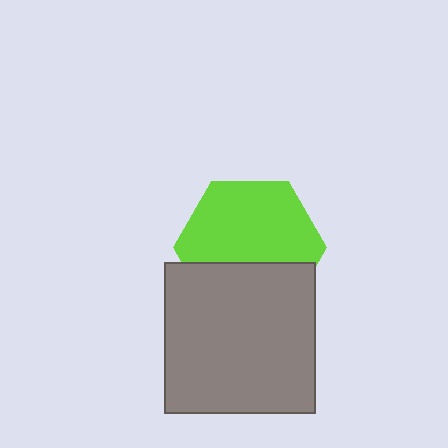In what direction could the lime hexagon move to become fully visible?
The lime hexagon could move up. That would shift it out from behind the gray square entirely.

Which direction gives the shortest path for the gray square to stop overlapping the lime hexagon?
Moving down gives the shortest separation.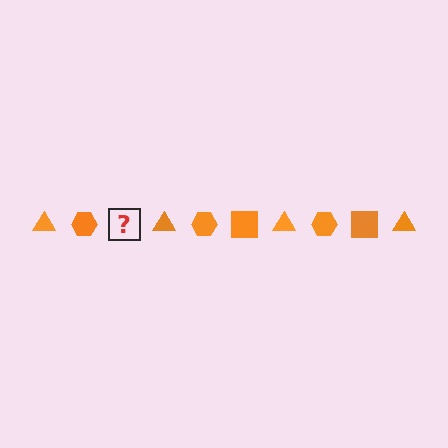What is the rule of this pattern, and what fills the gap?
The rule is that the pattern cycles through triangle, hexagon, square shapes in orange. The gap should be filled with an orange square.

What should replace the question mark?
The question mark should be replaced with an orange square.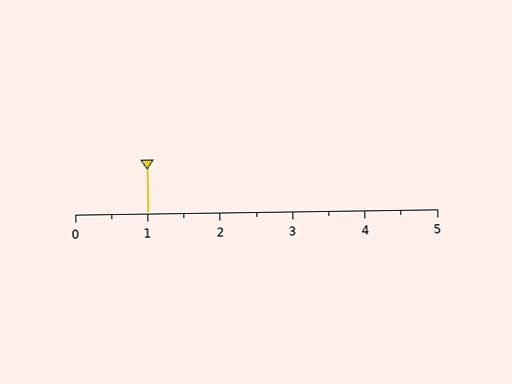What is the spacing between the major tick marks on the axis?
The major ticks are spaced 1 apart.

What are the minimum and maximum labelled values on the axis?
The axis runs from 0 to 5.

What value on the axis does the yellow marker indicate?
The marker indicates approximately 1.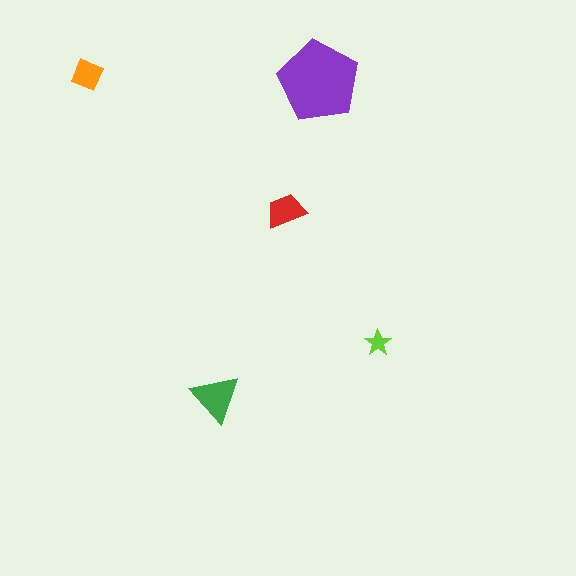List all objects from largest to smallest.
The purple pentagon, the green triangle, the red trapezoid, the orange diamond, the lime star.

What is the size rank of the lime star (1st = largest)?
5th.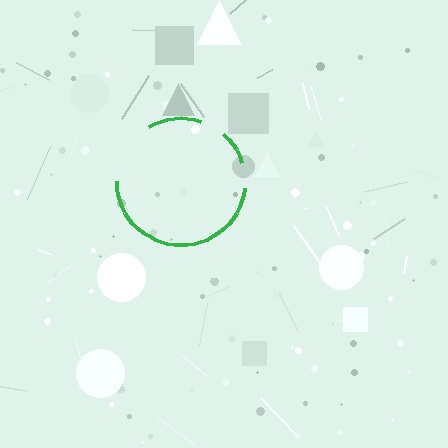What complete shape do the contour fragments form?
The contour fragments form a circle.